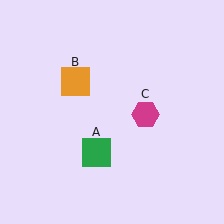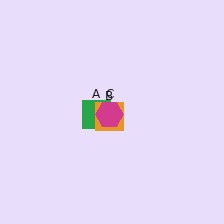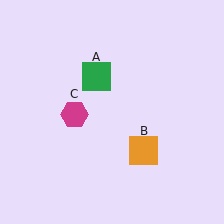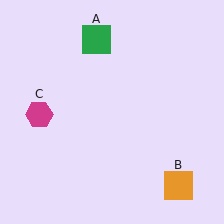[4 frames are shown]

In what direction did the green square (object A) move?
The green square (object A) moved up.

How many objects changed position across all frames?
3 objects changed position: green square (object A), orange square (object B), magenta hexagon (object C).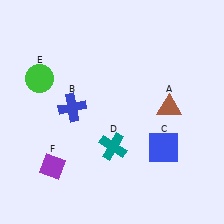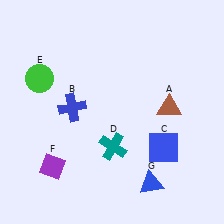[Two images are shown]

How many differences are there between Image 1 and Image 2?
There is 1 difference between the two images.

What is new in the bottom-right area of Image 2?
A blue triangle (G) was added in the bottom-right area of Image 2.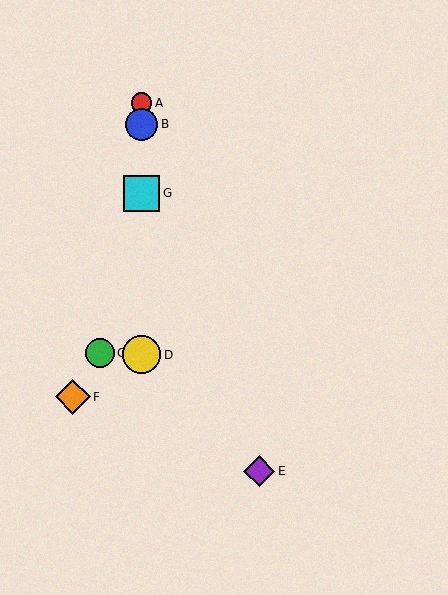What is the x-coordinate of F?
Object F is at x≈73.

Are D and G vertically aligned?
Yes, both are at x≈141.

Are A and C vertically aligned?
No, A is at x≈141 and C is at x≈100.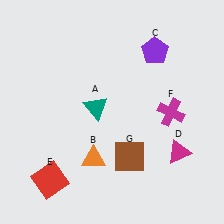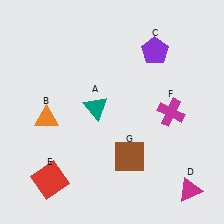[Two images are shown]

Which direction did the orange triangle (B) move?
The orange triangle (B) moved left.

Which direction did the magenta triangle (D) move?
The magenta triangle (D) moved down.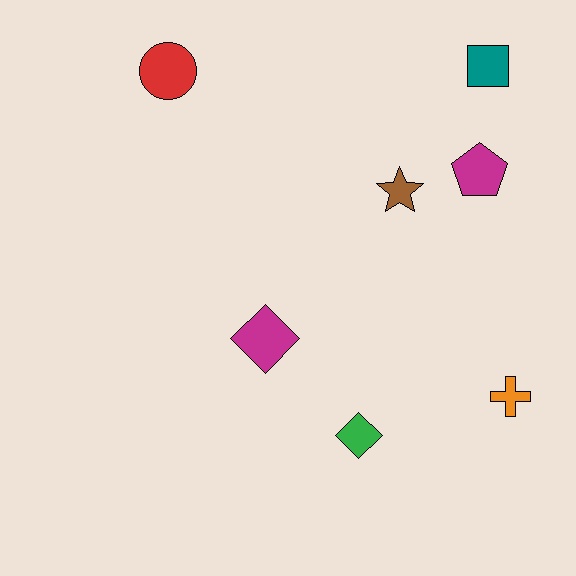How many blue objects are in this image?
There are no blue objects.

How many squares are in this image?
There is 1 square.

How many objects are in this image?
There are 7 objects.